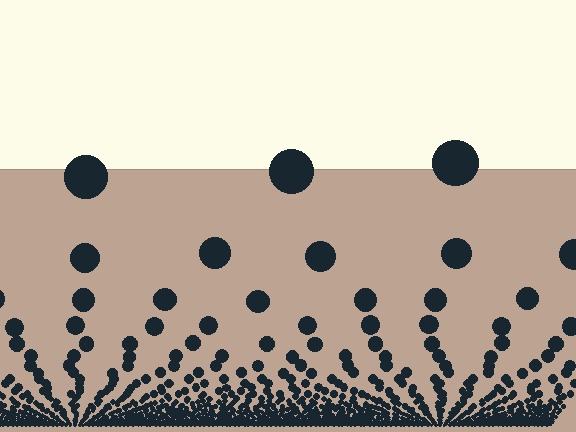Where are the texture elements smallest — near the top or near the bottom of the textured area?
Near the bottom.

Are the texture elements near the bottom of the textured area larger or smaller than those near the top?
Smaller. The gradient is inverted — elements near the bottom are smaller and denser.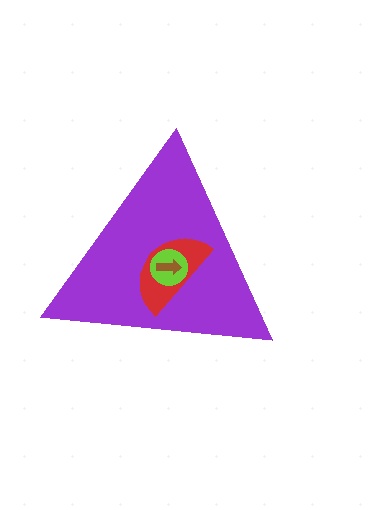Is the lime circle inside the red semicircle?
Yes.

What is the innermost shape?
The brown arrow.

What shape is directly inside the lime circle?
The brown arrow.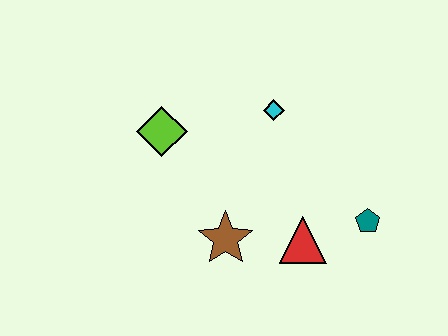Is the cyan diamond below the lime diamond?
No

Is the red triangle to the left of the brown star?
No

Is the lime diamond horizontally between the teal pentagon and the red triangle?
No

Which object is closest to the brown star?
The red triangle is closest to the brown star.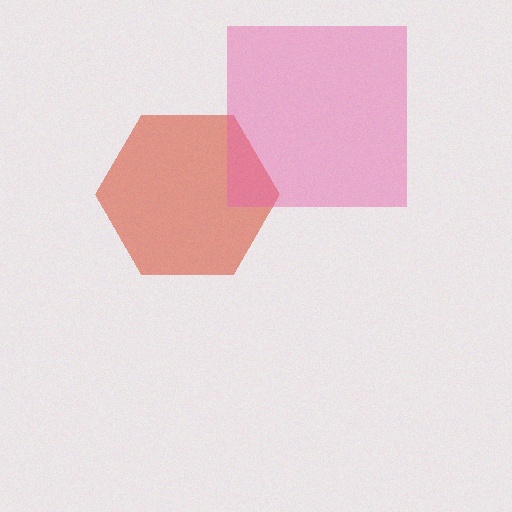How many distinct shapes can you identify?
There are 2 distinct shapes: a red hexagon, a pink square.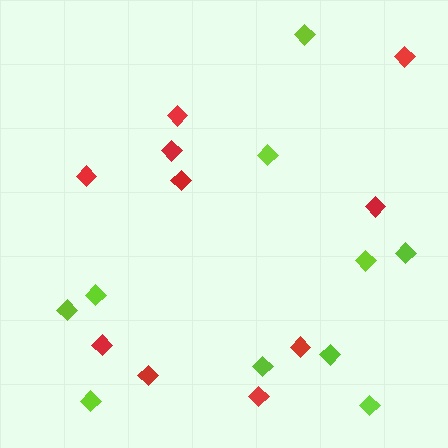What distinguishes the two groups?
There are 2 groups: one group of red diamonds (10) and one group of lime diamonds (10).